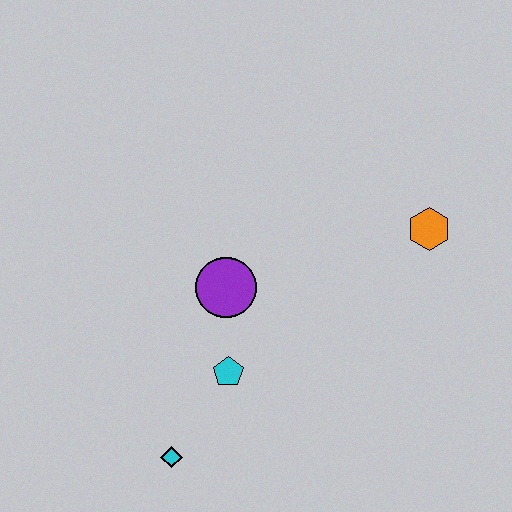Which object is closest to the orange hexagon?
The purple circle is closest to the orange hexagon.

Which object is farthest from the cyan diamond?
The orange hexagon is farthest from the cyan diamond.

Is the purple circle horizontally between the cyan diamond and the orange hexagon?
Yes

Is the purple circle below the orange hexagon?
Yes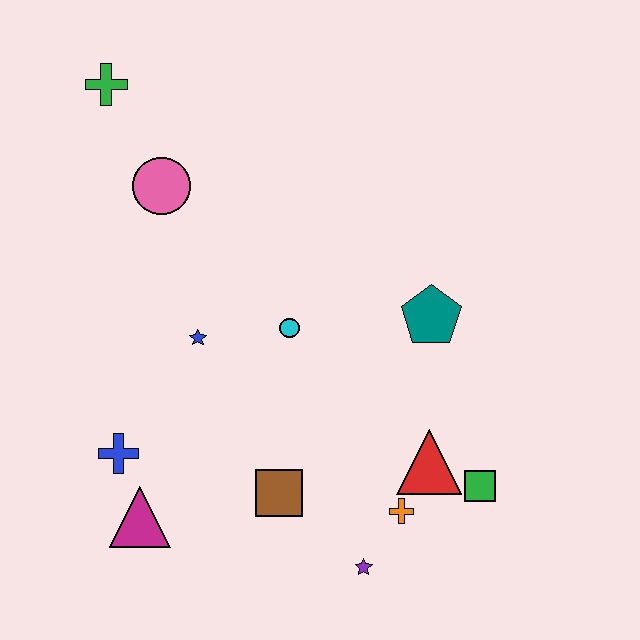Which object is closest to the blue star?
The cyan circle is closest to the blue star.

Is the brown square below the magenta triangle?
No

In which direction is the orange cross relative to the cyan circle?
The orange cross is below the cyan circle.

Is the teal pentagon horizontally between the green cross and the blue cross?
No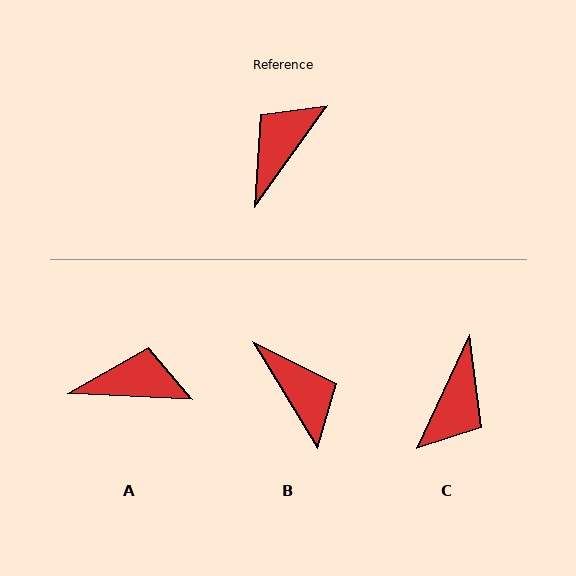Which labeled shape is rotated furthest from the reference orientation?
C, about 170 degrees away.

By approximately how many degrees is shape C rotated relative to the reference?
Approximately 170 degrees clockwise.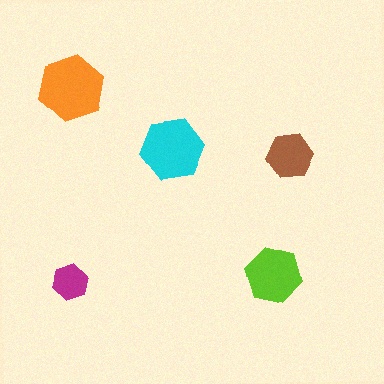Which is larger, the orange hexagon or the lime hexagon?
The orange one.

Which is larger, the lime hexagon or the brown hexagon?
The lime one.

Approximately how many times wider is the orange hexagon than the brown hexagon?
About 1.5 times wider.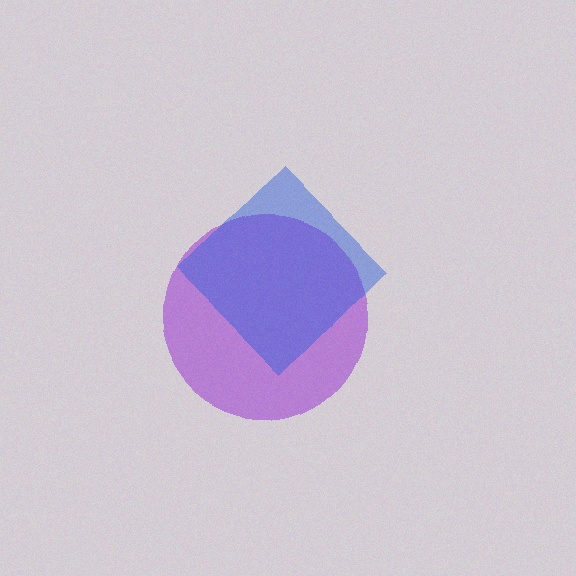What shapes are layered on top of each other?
The layered shapes are: a purple circle, a blue diamond.